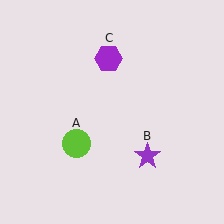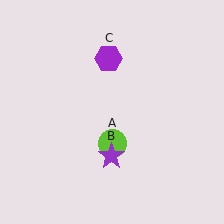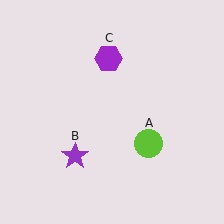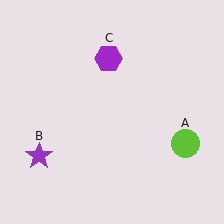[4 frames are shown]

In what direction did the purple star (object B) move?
The purple star (object B) moved left.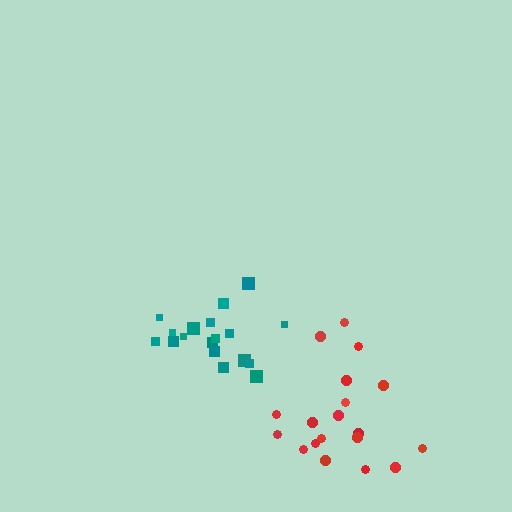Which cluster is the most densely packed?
Teal.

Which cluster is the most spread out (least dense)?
Red.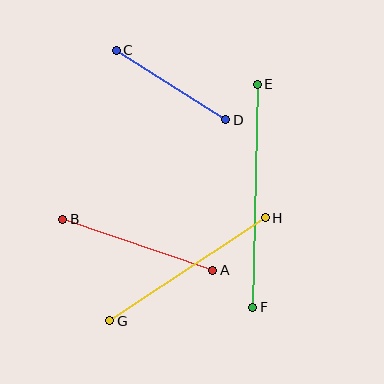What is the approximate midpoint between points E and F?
The midpoint is at approximately (255, 196) pixels.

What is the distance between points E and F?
The distance is approximately 223 pixels.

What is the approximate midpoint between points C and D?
The midpoint is at approximately (171, 85) pixels.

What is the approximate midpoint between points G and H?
The midpoint is at approximately (188, 269) pixels.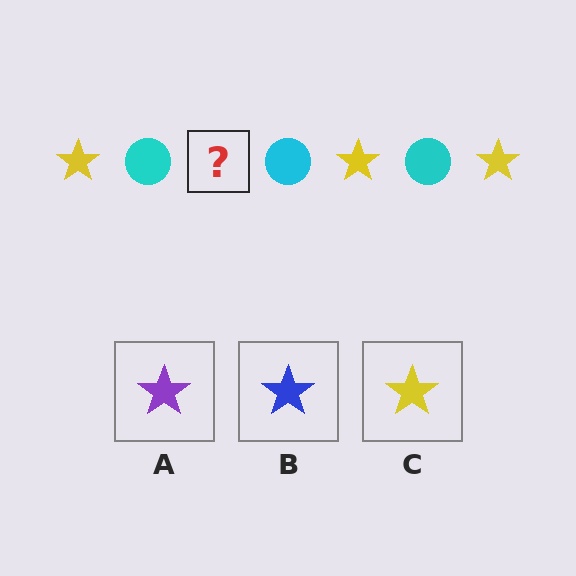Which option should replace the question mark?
Option C.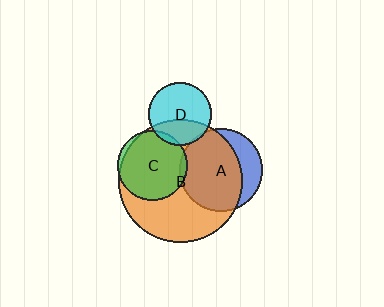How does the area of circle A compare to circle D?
Approximately 1.7 times.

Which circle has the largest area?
Circle B (orange).